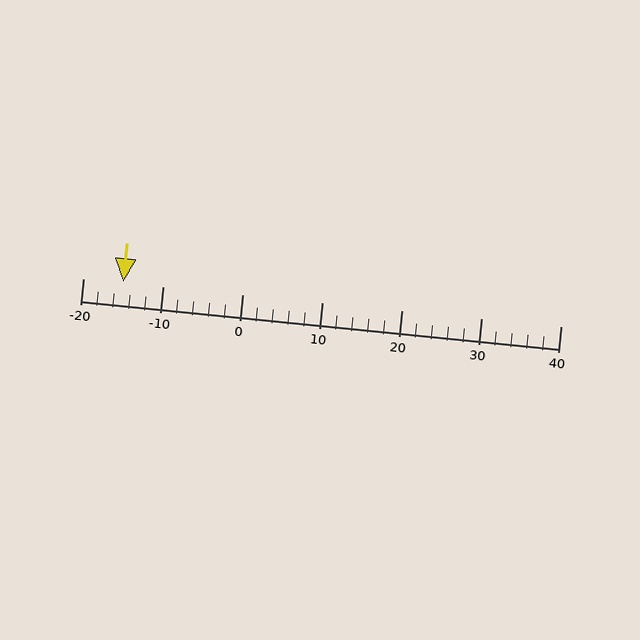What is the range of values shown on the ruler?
The ruler shows values from -20 to 40.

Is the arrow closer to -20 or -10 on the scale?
The arrow is closer to -10.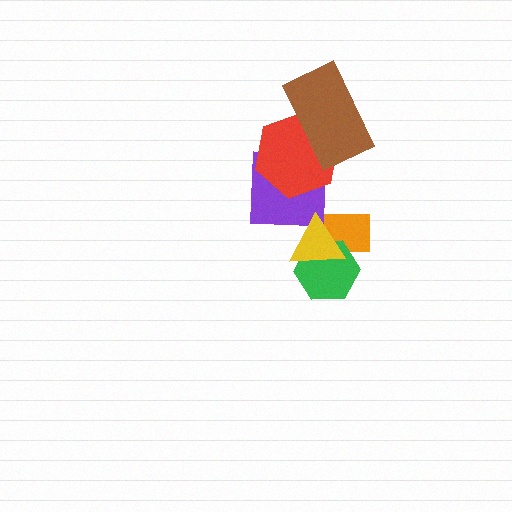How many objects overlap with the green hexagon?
2 objects overlap with the green hexagon.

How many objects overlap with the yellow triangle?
2 objects overlap with the yellow triangle.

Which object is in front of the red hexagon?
The brown rectangle is in front of the red hexagon.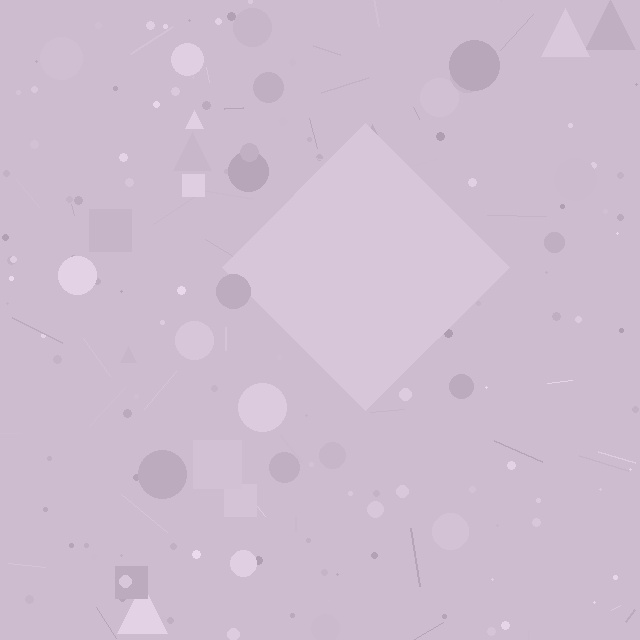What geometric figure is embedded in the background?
A diamond is embedded in the background.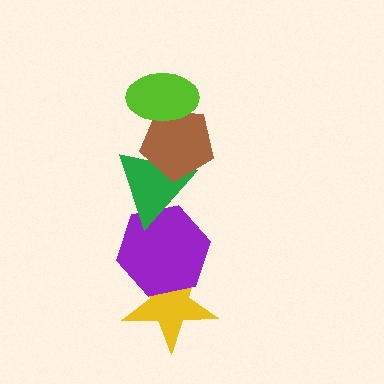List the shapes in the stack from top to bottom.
From top to bottom: the lime ellipse, the brown pentagon, the green triangle, the purple hexagon, the yellow star.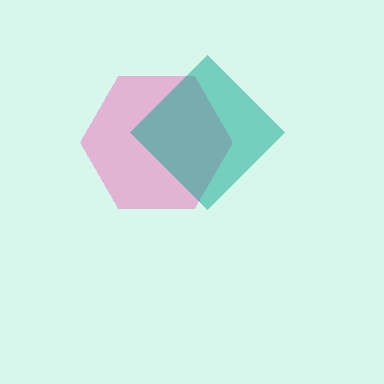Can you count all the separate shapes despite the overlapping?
Yes, there are 2 separate shapes.